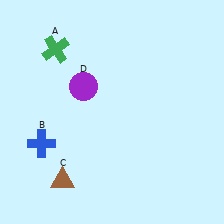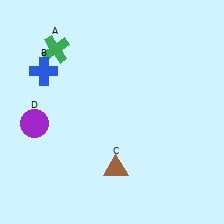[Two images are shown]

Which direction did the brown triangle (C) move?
The brown triangle (C) moved right.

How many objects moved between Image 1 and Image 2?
3 objects moved between the two images.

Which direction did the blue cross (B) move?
The blue cross (B) moved up.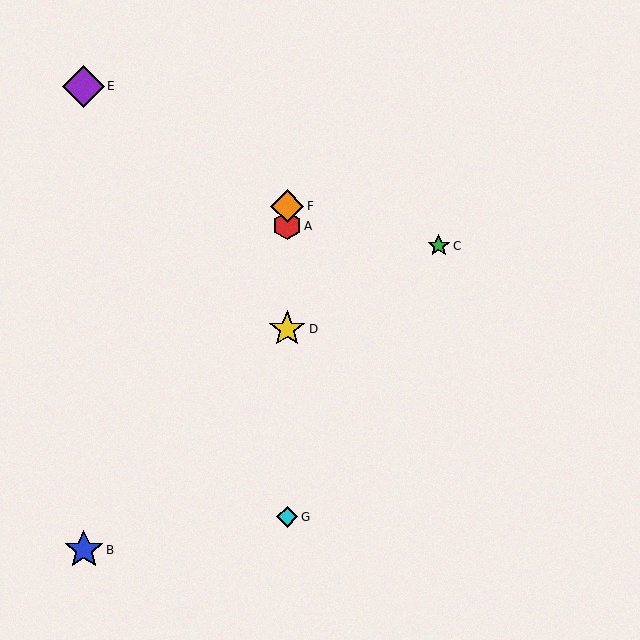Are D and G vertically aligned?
Yes, both are at x≈287.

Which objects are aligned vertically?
Objects A, D, F, G are aligned vertically.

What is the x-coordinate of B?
Object B is at x≈84.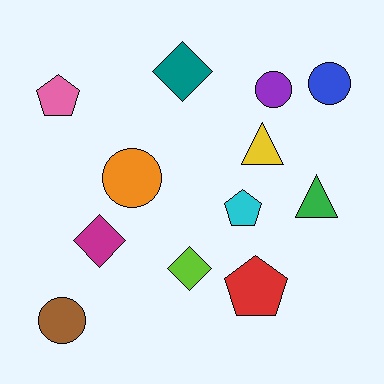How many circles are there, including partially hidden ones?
There are 4 circles.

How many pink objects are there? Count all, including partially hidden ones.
There is 1 pink object.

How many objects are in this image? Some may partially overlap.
There are 12 objects.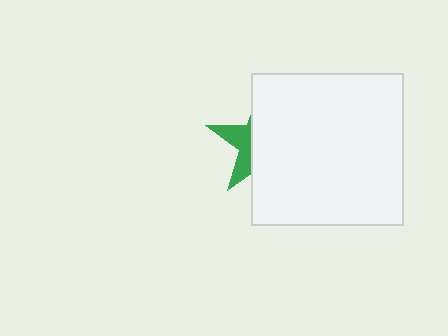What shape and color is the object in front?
The object in front is a white square.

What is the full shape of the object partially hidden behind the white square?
The partially hidden object is a green star.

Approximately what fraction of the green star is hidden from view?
Roughly 68% of the green star is hidden behind the white square.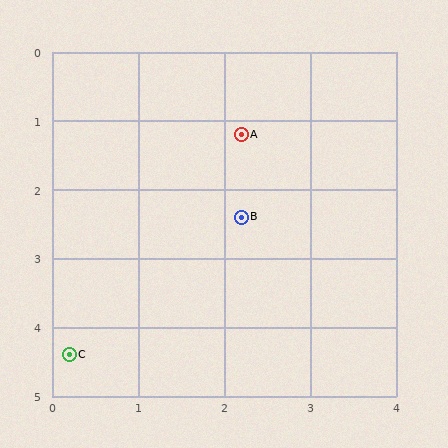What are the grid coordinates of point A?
Point A is at approximately (2.2, 1.2).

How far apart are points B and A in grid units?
Points B and A are about 1.2 grid units apart.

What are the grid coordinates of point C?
Point C is at approximately (0.2, 4.4).